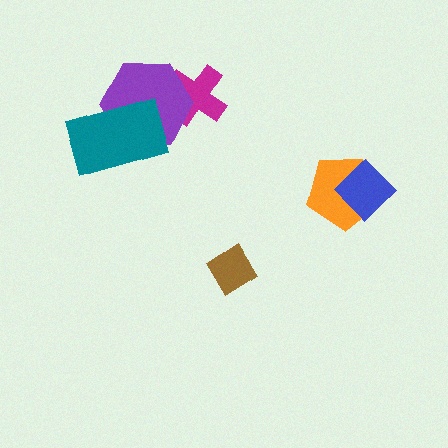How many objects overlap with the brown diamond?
0 objects overlap with the brown diamond.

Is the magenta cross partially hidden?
Yes, it is partially covered by another shape.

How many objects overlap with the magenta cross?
1 object overlaps with the magenta cross.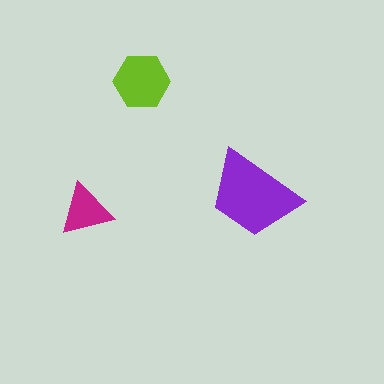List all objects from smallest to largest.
The magenta triangle, the lime hexagon, the purple trapezoid.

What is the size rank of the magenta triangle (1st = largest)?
3rd.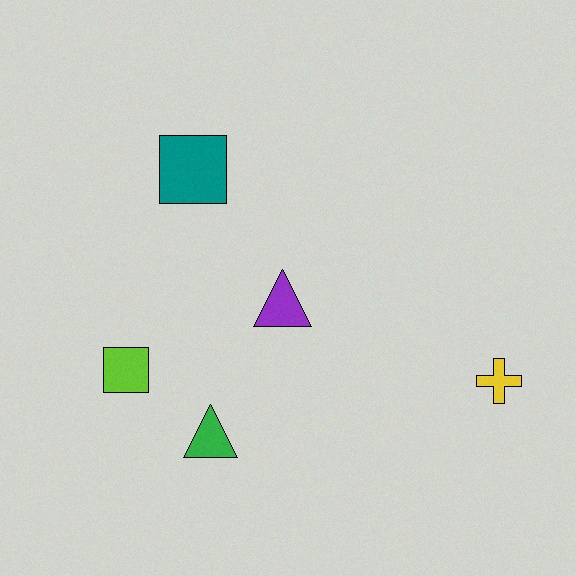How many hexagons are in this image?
There are no hexagons.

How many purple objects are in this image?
There is 1 purple object.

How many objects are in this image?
There are 5 objects.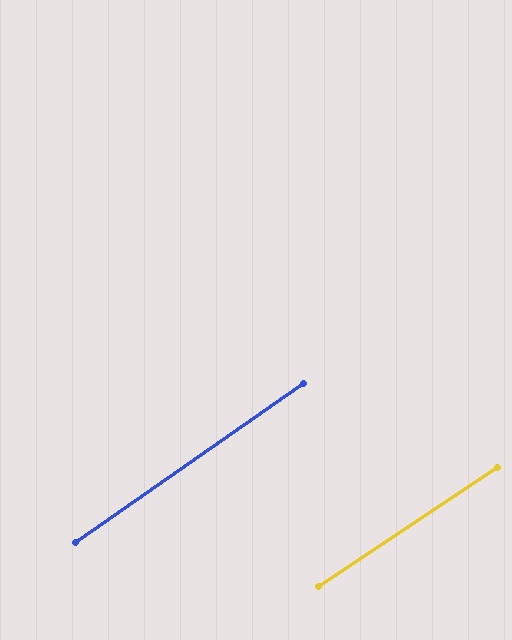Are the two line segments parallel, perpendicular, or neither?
Parallel — their directions differ by only 1.3°.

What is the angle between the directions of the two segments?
Approximately 1 degree.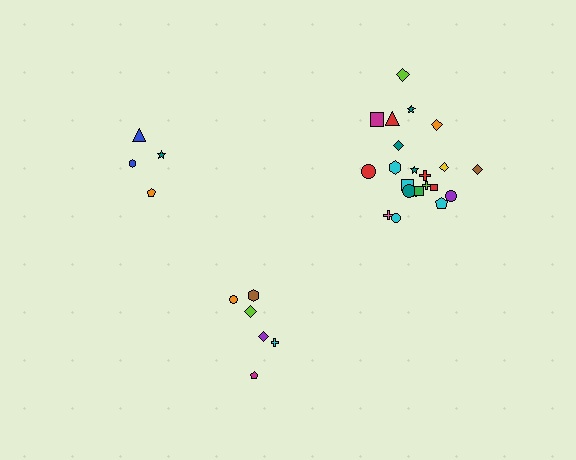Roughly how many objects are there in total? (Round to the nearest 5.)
Roughly 30 objects in total.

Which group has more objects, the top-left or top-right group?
The top-right group.